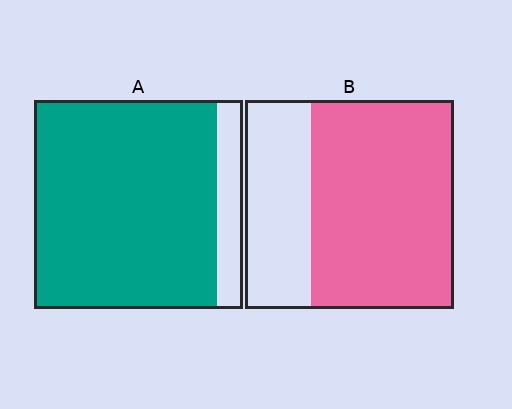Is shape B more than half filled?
Yes.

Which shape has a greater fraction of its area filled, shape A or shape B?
Shape A.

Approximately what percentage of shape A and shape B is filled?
A is approximately 90% and B is approximately 70%.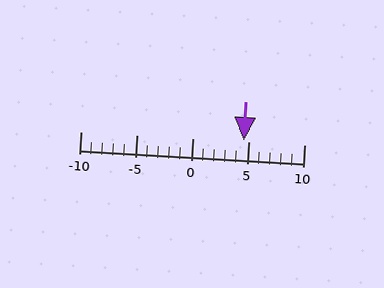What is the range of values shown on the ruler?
The ruler shows values from -10 to 10.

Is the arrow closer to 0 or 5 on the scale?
The arrow is closer to 5.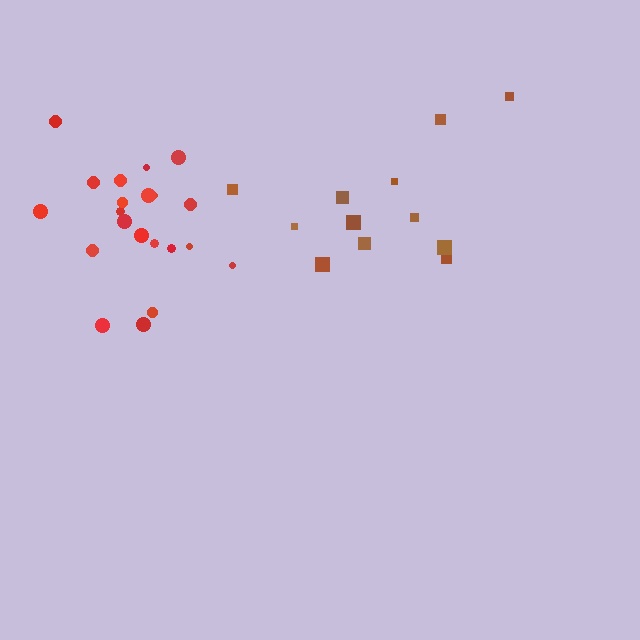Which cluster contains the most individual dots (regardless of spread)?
Red (21).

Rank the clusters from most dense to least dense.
red, brown.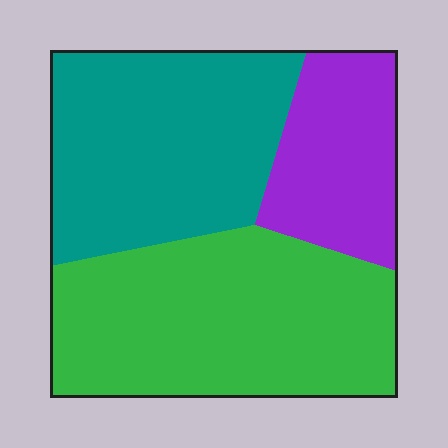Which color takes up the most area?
Green, at roughly 45%.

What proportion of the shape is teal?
Teal covers about 35% of the shape.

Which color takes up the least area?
Purple, at roughly 20%.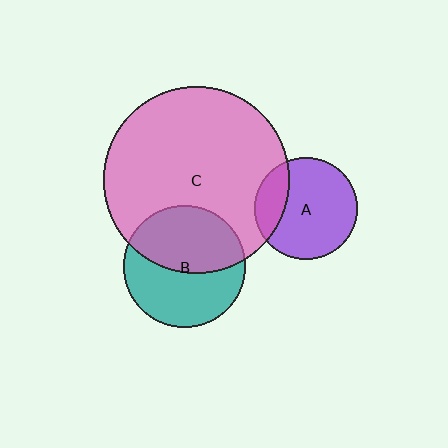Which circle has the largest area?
Circle C (pink).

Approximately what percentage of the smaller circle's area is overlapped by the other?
Approximately 50%.